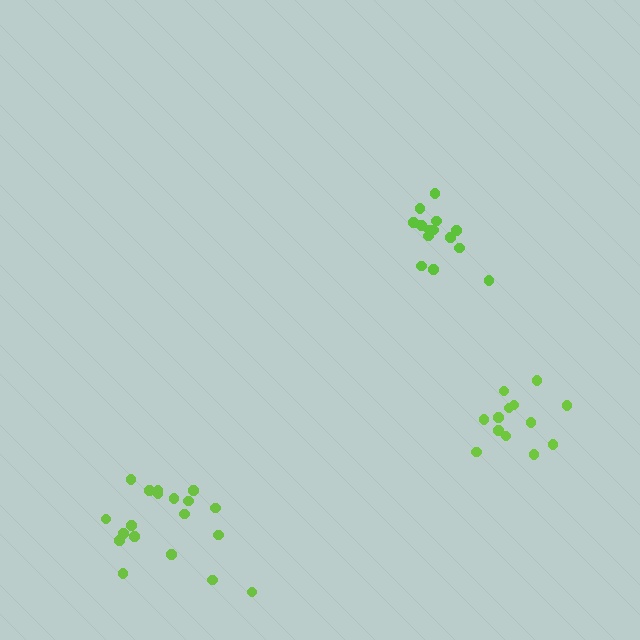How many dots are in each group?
Group 1: 14 dots, Group 2: 19 dots, Group 3: 13 dots (46 total).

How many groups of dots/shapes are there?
There are 3 groups.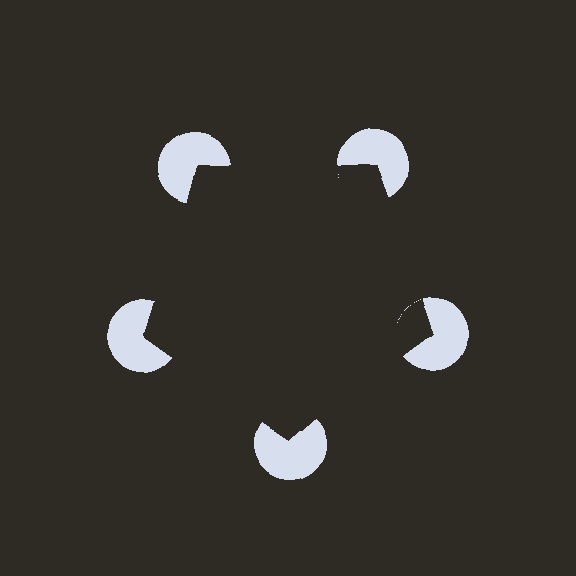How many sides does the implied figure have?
5 sides.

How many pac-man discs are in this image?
There are 5 — one at each vertex of the illusory pentagon.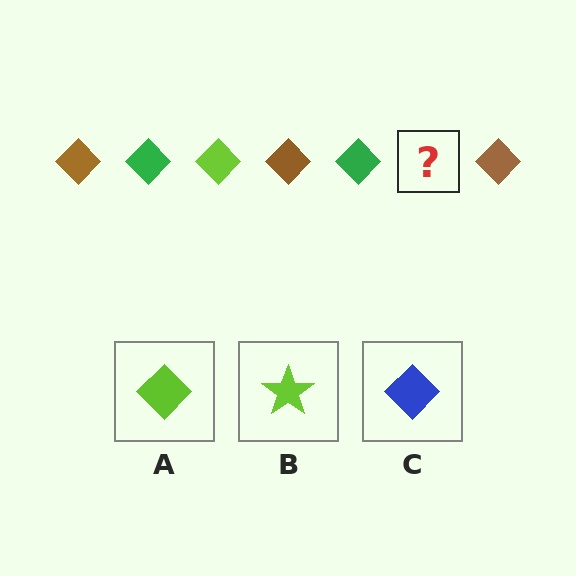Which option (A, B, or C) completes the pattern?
A.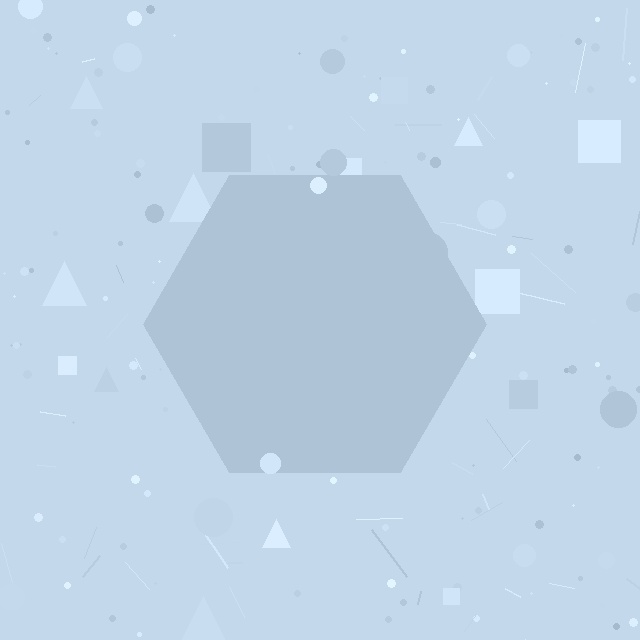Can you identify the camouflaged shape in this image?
The camouflaged shape is a hexagon.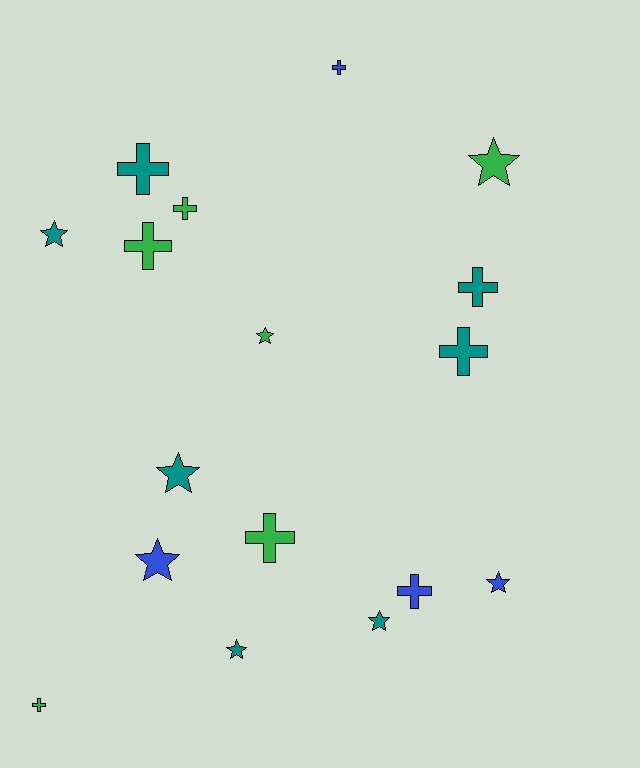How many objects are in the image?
There are 17 objects.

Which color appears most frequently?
Teal, with 7 objects.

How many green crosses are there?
There are 4 green crosses.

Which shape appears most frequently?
Cross, with 9 objects.